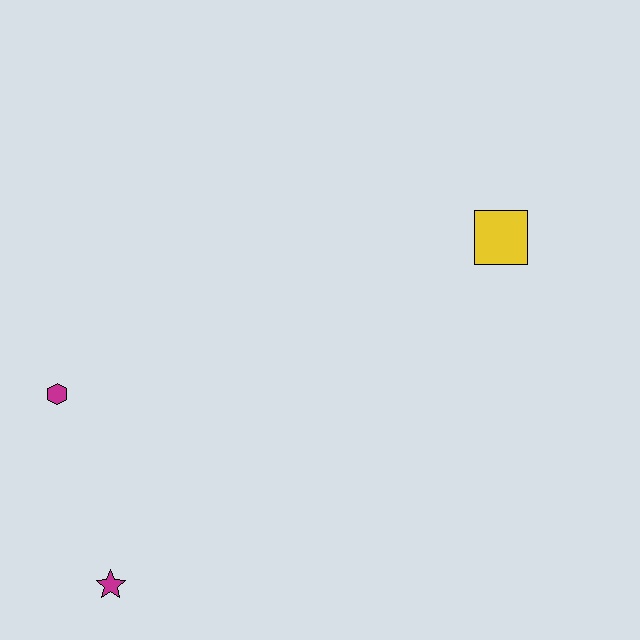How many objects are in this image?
There are 3 objects.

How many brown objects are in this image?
There are no brown objects.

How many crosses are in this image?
There are no crosses.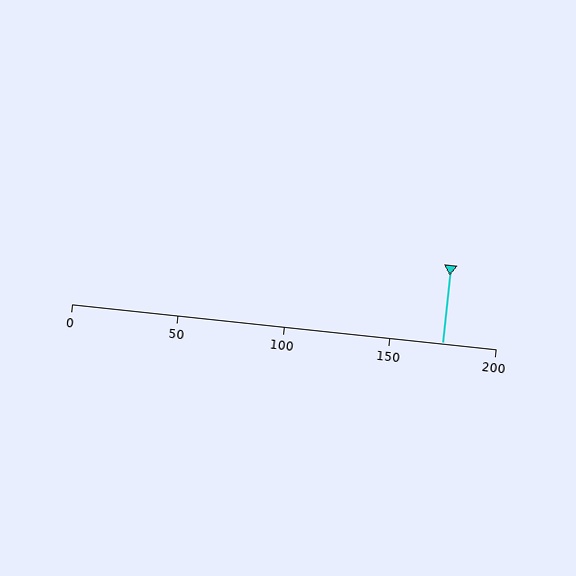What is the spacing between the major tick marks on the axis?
The major ticks are spaced 50 apart.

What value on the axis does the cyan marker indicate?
The marker indicates approximately 175.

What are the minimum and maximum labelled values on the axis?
The axis runs from 0 to 200.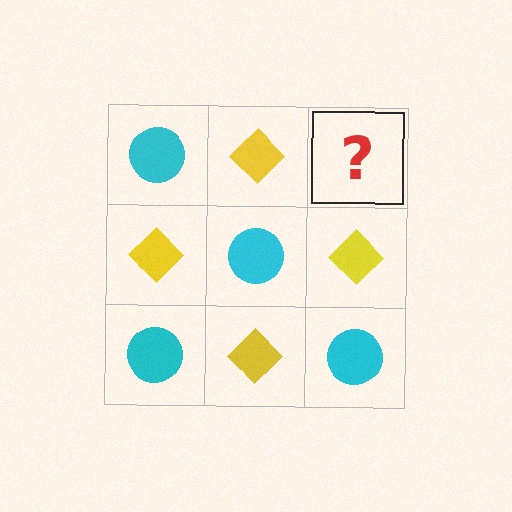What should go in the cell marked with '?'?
The missing cell should contain a cyan circle.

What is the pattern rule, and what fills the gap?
The rule is that it alternates cyan circle and yellow diamond in a checkerboard pattern. The gap should be filled with a cyan circle.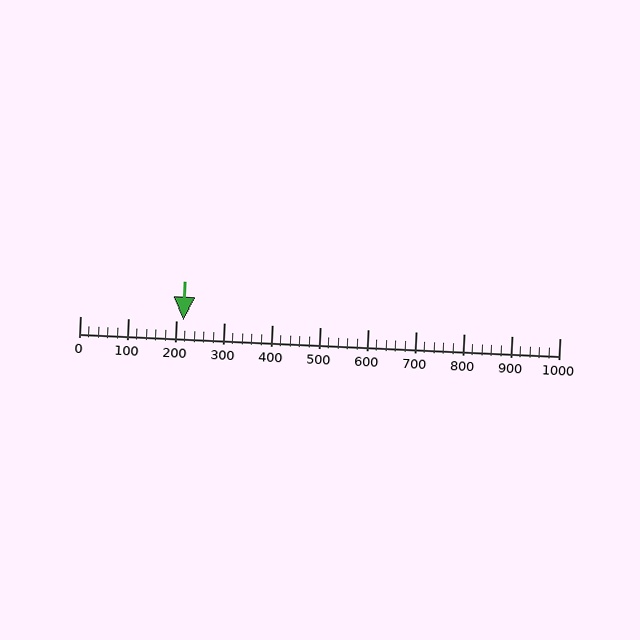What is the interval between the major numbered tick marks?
The major tick marks are spaced 100 units apart.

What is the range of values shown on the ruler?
The ruler shows values from 0 to 1000.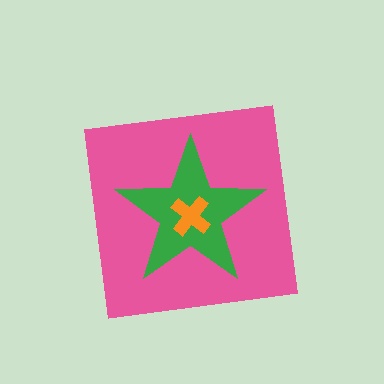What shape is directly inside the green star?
The orange cross.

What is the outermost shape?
The pink square.